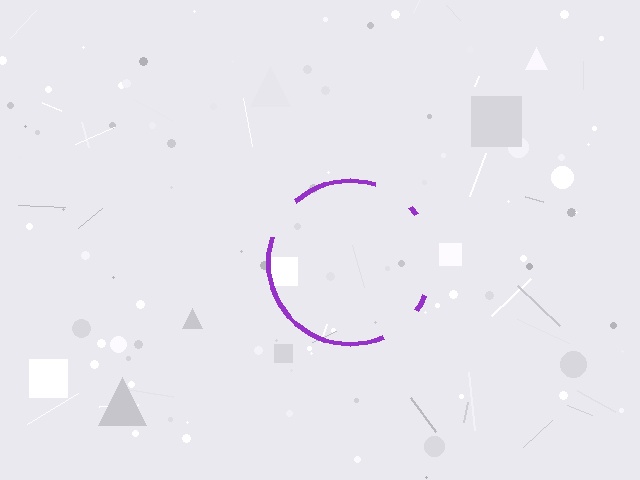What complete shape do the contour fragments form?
The contour fragments form a circle.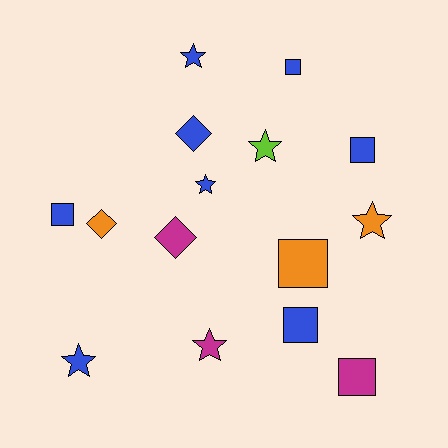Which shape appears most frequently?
Square, with 6 objects.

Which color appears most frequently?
Blue, with 8 objects.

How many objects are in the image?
There are 15 objects.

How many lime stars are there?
There is 1 lime star.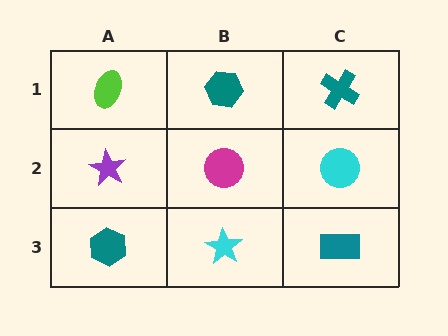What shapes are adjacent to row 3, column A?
A purple star (row 2, column A), a cyan star (row 3, column B).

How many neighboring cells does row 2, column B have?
4.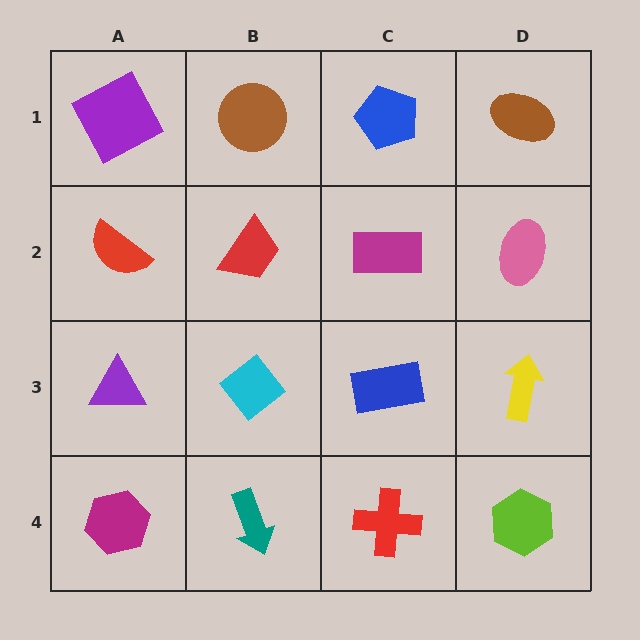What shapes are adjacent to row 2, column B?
A brown circle (row 1, column B), a cyan diamond (row 3, column B), a red semicircle (row 2, column A), a magenta rectangle (row 2, column C).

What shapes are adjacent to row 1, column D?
A pink ellipse (row 2, column D), a blue pentagon (row 1, column C).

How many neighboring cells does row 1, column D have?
2.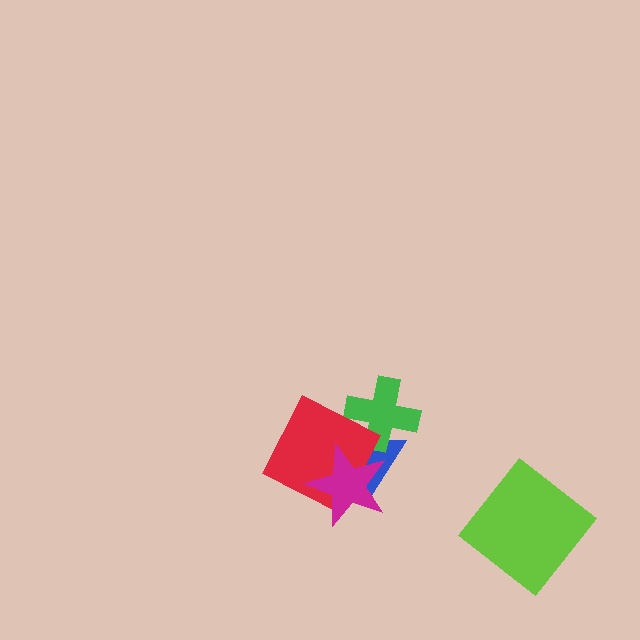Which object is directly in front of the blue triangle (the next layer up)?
The green cross is directly in front of the blue triangle.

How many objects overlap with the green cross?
1 object overlaps with the green cross.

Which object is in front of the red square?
The magenta star is in front of the red square.